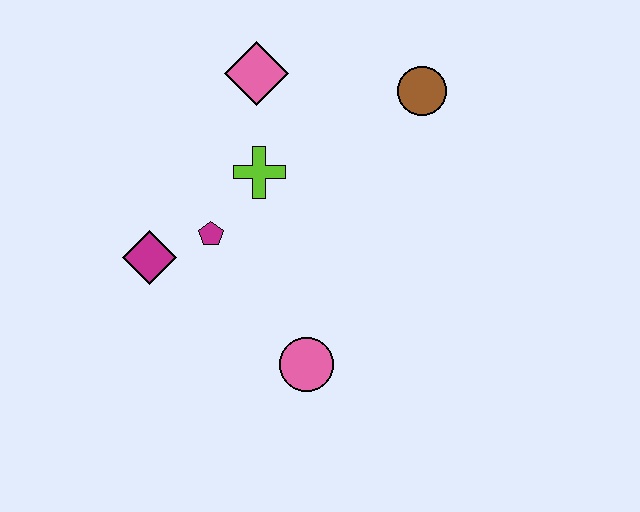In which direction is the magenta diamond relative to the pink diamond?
The magenta diamond is below the pink diamond.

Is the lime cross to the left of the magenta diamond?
No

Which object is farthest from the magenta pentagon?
The brown circle is farthest from the magenta pentagon.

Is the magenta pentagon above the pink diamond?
No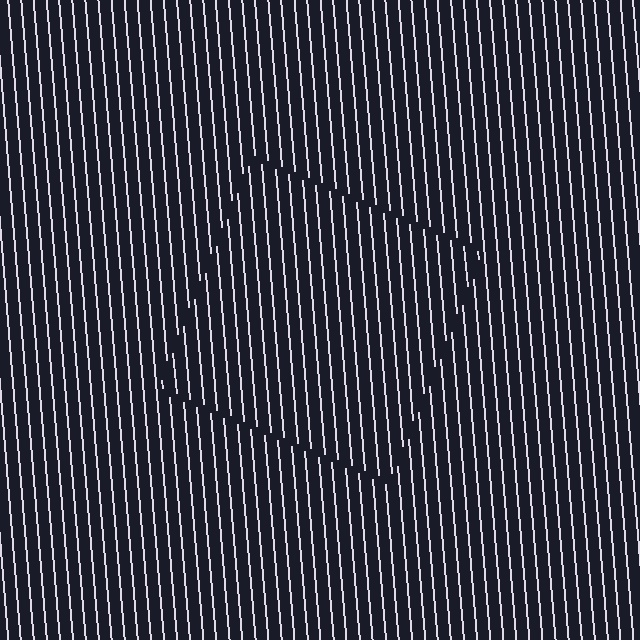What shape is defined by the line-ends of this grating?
An illusory square. The interior of the shape contains the same grating, shifted by half a period — the contour is defined by the phase discontinuity where line-ends from the inner and outer gratings abut.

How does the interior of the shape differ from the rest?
The interior of the shape contains the same grating, shifted by half a period — the contour is defined by the phase discontinuity where line-ends from the inner and outer gratings abut.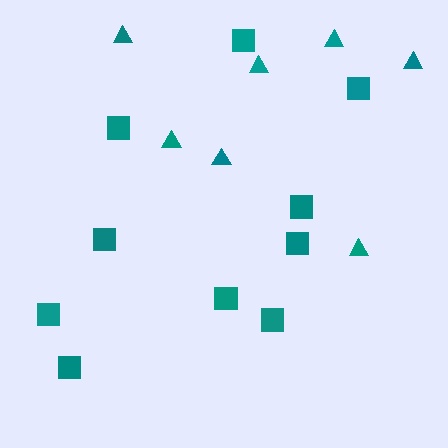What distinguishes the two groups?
There are 2 groups: one group of triangles (7) and one group of squares (10).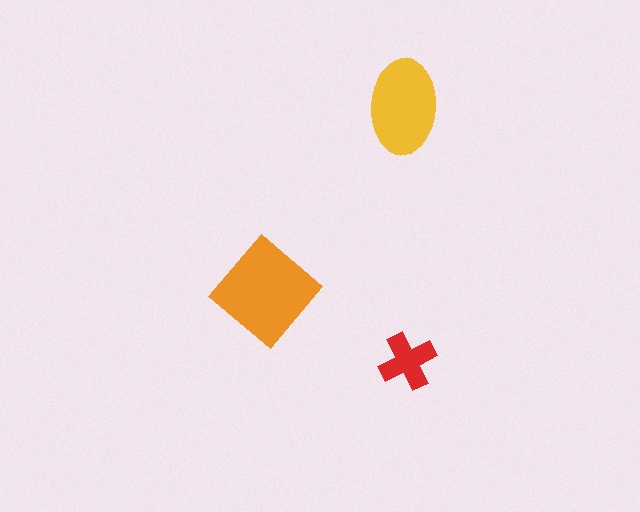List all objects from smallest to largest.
The red cross, the yellow ellipse, the orange diamond.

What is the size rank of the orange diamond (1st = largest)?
1st.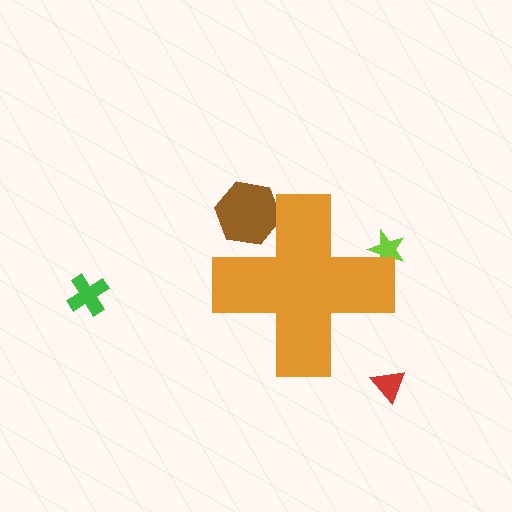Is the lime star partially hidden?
Yes, the lime star is partially hidden behind the orange cross.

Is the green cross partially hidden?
No, the green cross is fully visible.